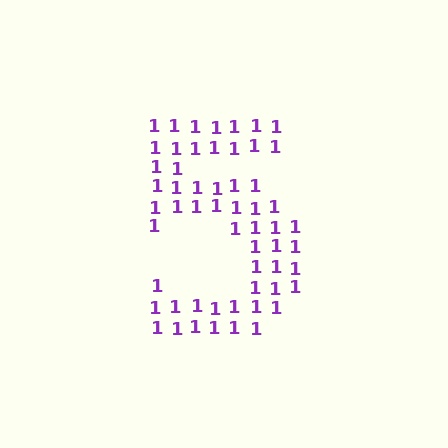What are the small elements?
The small elements are digit 1's.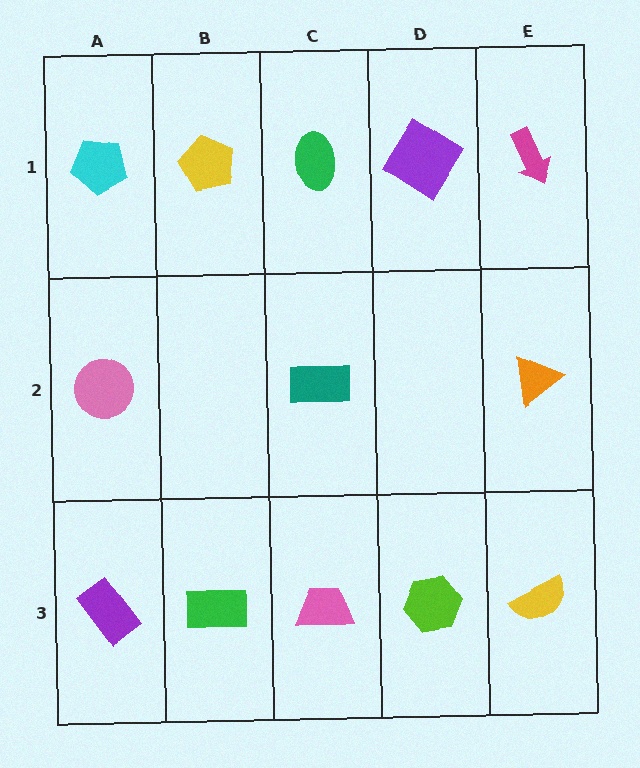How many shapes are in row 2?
3 shapes.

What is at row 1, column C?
A green ellipse.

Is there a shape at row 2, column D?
No, that cell is empty.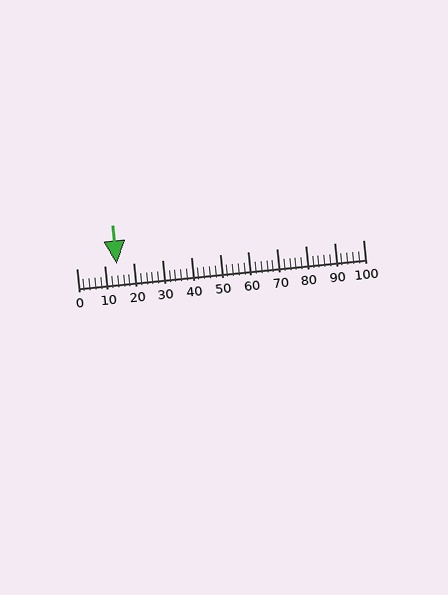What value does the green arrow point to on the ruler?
The green arrow points to approximately 14.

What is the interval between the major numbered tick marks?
The major tick marks are spaced 10 units apart.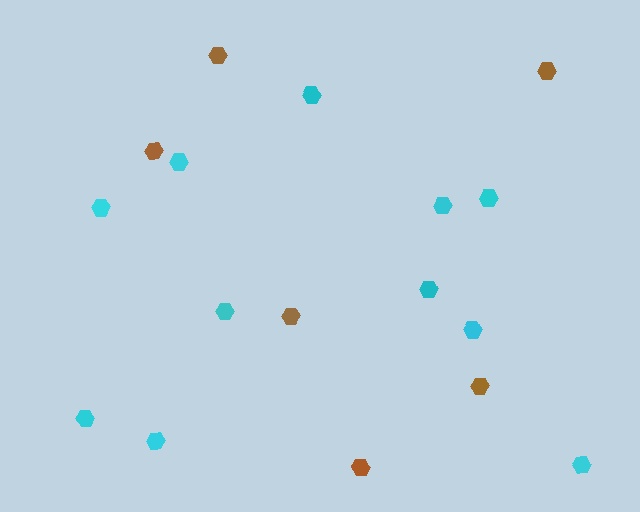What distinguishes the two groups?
There are 2 groups: one group of cyan hexagons (11) and one group of brown hexagons (6).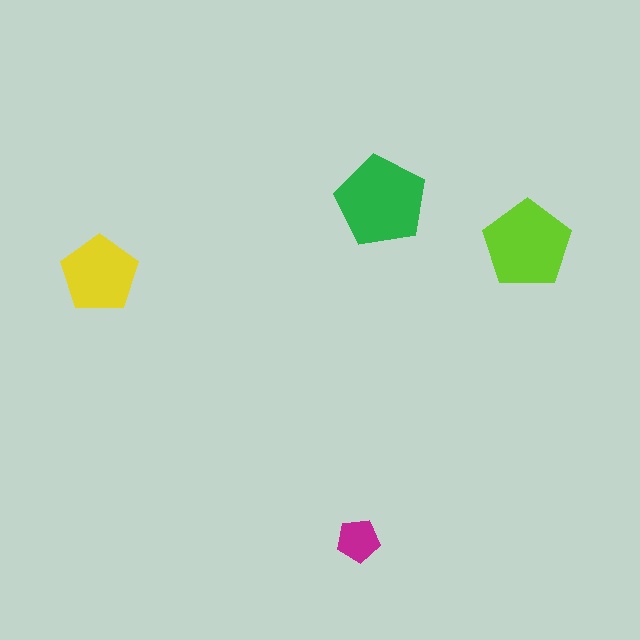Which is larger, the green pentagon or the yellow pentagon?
The green one.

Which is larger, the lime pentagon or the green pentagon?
The green one.